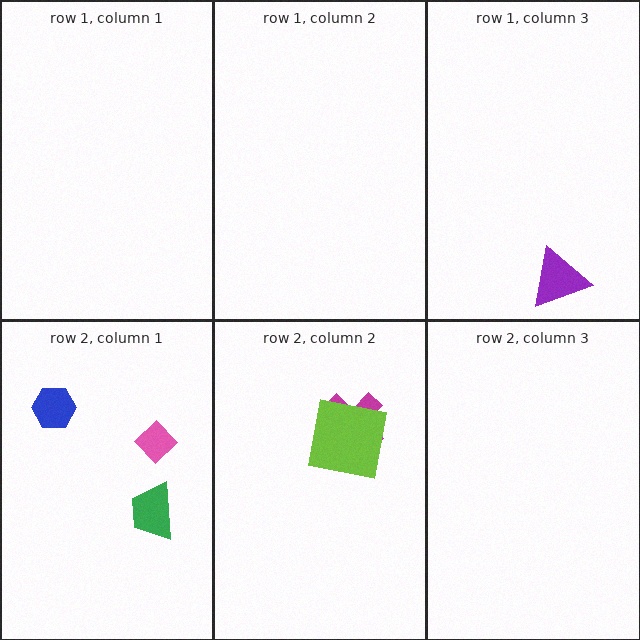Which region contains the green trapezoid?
The row 2, column 1 region.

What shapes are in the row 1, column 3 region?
The purple triangle.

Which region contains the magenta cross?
The row 2, column 2 region.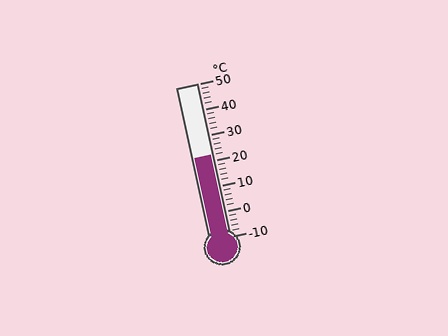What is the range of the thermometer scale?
The thermometer scale ranges from -10°C to 50°C.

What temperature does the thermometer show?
The thermometer shows approximately 22°C.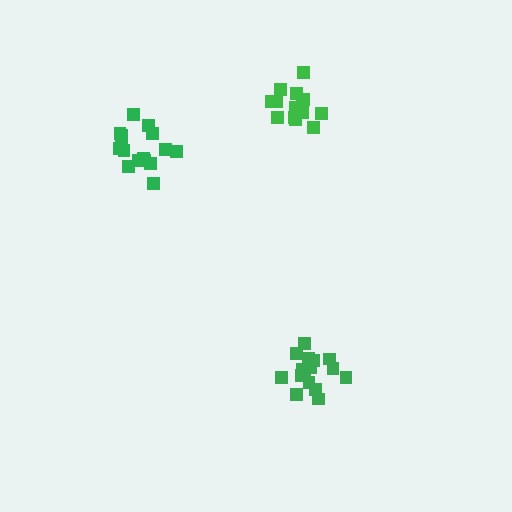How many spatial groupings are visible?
There are 3 spatial groupings.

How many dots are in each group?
Group 1: 15 dots, Group 2: 17 dots, Group 3: 17 dots (49 total).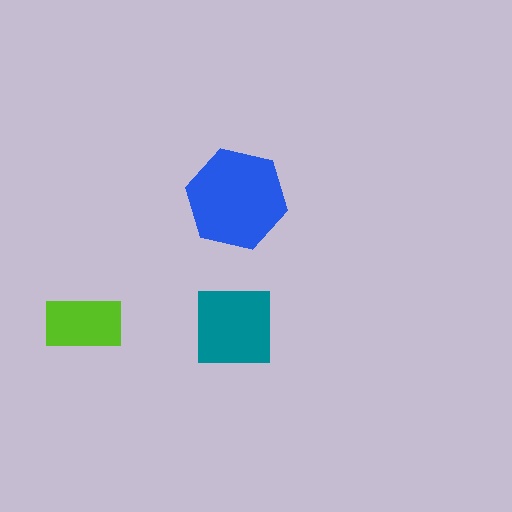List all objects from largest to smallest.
The blue hexagon, the teal square, the lime rectangle.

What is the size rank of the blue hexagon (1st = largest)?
1st.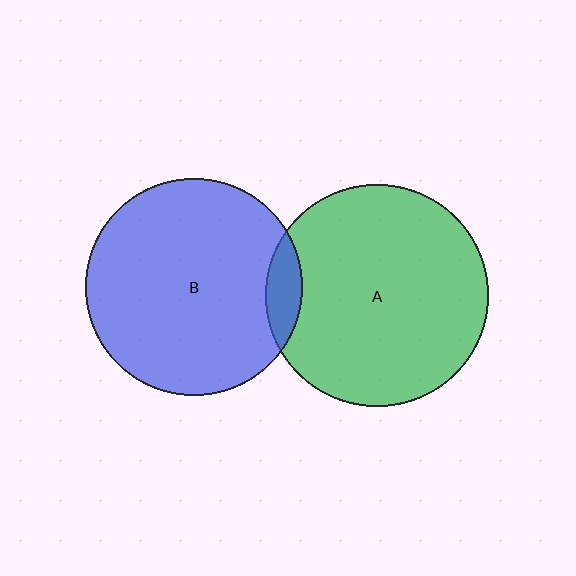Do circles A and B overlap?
Yes.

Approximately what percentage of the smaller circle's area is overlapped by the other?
Approximately 10%.